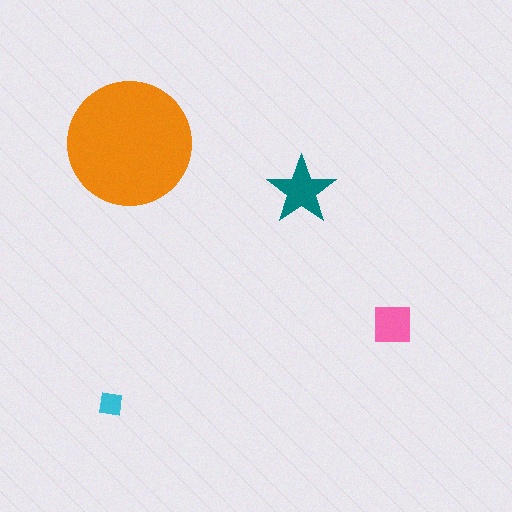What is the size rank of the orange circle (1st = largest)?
1st.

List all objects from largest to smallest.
The orange circle, the teal star, the pink square, the cyan square.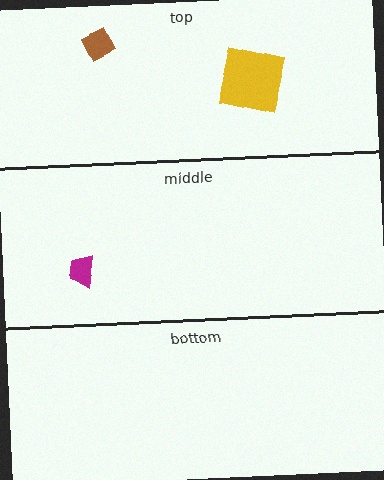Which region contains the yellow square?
The top region.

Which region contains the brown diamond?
The top region.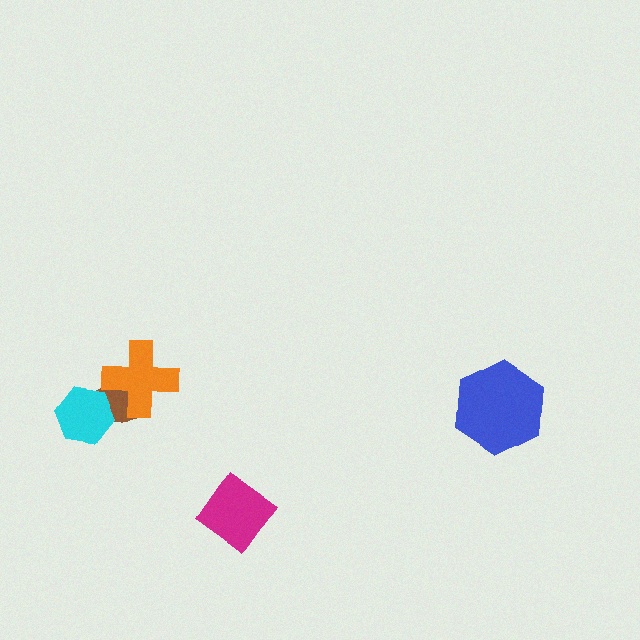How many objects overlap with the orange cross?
1 object overlaps with the orange cross.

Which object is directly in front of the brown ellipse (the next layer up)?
The cyan hexagon is directly in front of the brown ellipse.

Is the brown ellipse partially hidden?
Yes, it is partially covered by another shape.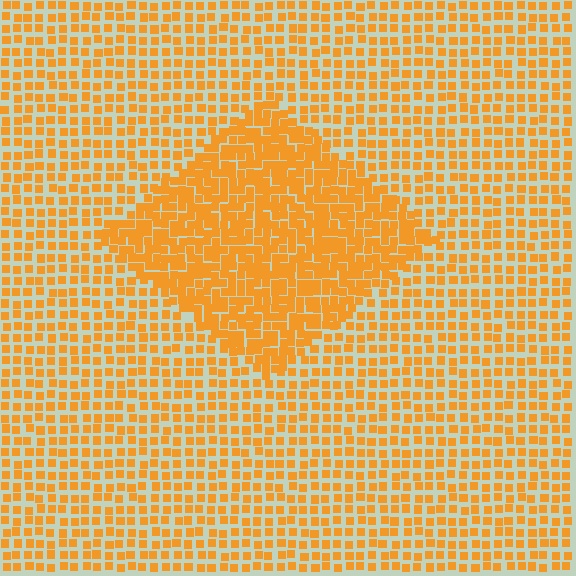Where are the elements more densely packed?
The elements are more densely packed inside the diamond boundary.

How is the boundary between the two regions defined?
The boundary is defined by a change in element density (approximately 1.8x ratio). All elements are the same color, size, and shape.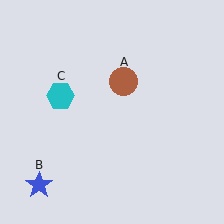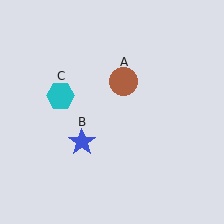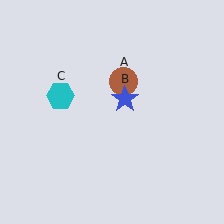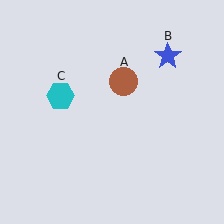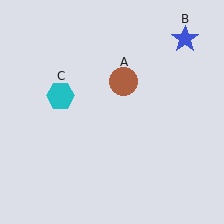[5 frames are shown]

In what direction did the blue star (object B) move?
The blue star (object B) moved up and to the right.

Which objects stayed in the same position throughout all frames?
Brown circle (object A) and cyan hexagon (object C) remained stationary.